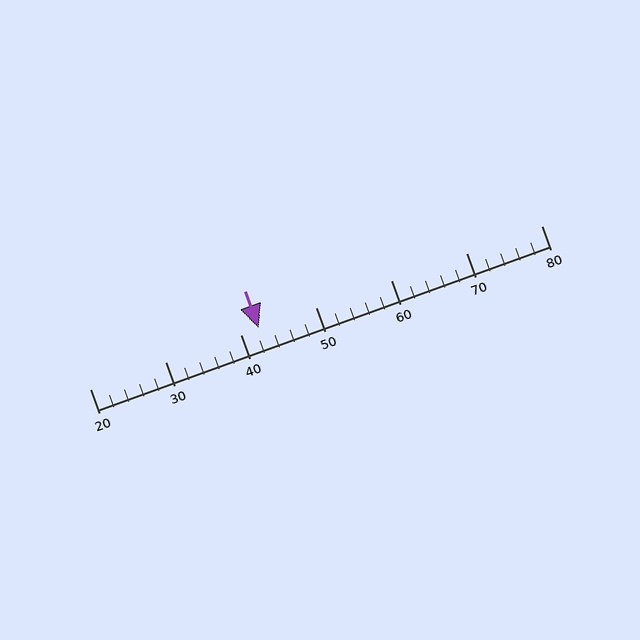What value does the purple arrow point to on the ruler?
The purple arrow points to approximately 42.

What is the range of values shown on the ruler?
The ruler shows values from 20 to 80.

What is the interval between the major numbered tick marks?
The major tick marks are spaced 10 units apart.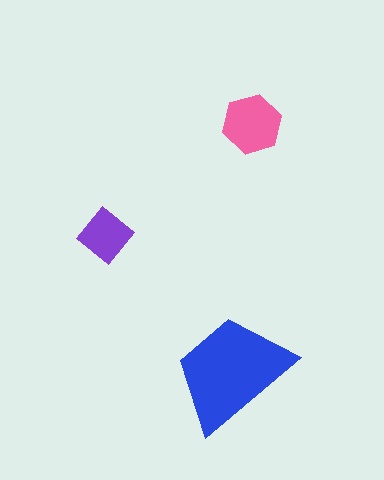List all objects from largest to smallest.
The blue trapezoid, the pink hexagon, the purple diamond.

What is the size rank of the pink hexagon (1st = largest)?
2nd.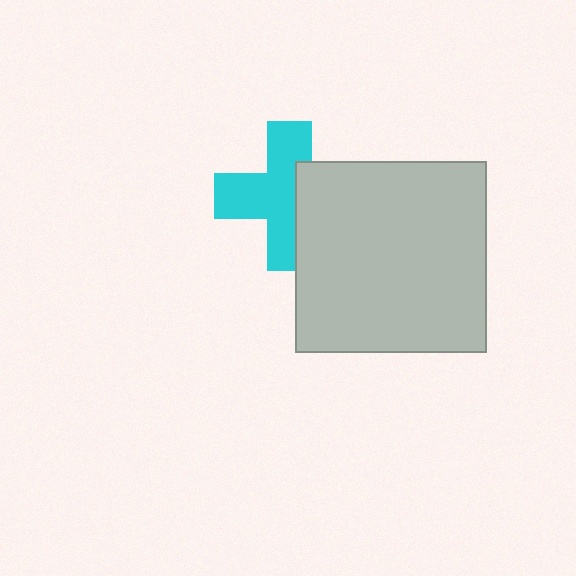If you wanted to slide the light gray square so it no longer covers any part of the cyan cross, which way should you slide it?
Slide it right — that is the most direct way to separate the two shapes.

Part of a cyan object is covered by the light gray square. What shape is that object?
It is a cross.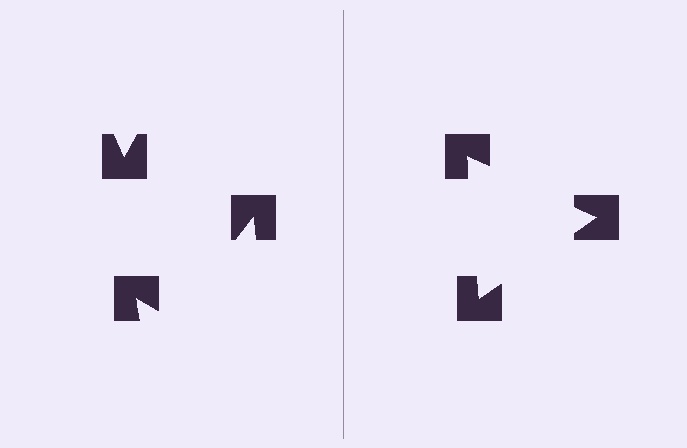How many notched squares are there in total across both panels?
6 — 3 on each side.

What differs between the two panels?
The notched squares are positioned identically on both sides; only the wedge orientations differ. On the right they align to a triangle; on the left they are misaligned.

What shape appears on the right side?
An illusory triangle.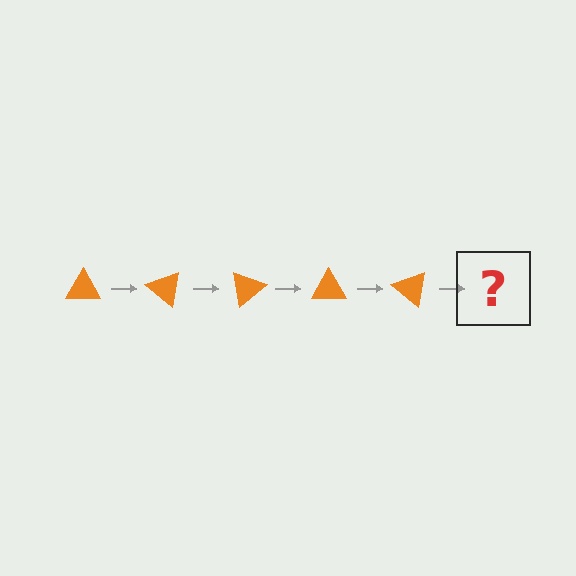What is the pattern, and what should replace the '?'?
The pattern is that the triangle rotates 40 degrees each step. The '?' should be an orange triangle rotated 200 degrees.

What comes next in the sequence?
The next element should be an orange triangle rotated 200 degrees.